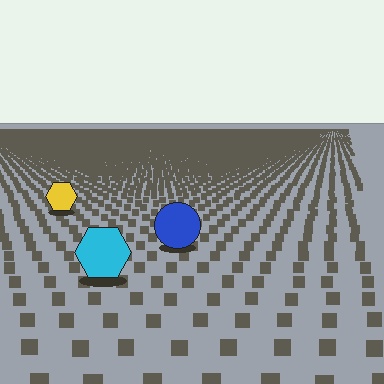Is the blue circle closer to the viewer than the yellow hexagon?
Yes. The blue circle is closer — you can tell from the texture gradient: the ground texture is coarser near it.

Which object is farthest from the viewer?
The yellow hexagon is farthest from the viewer. It appears smaller and the ground texture around it is denser.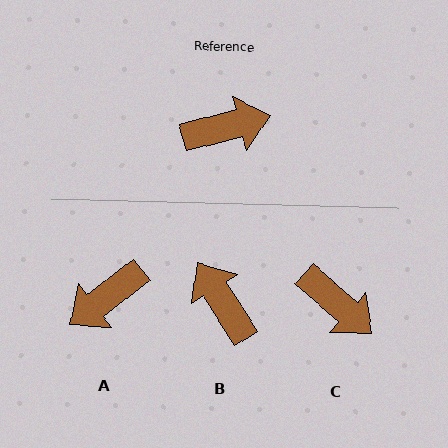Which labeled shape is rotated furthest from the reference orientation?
A, about 156 degrees away.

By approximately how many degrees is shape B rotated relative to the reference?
Approximately 109 degrees counter-clockwise.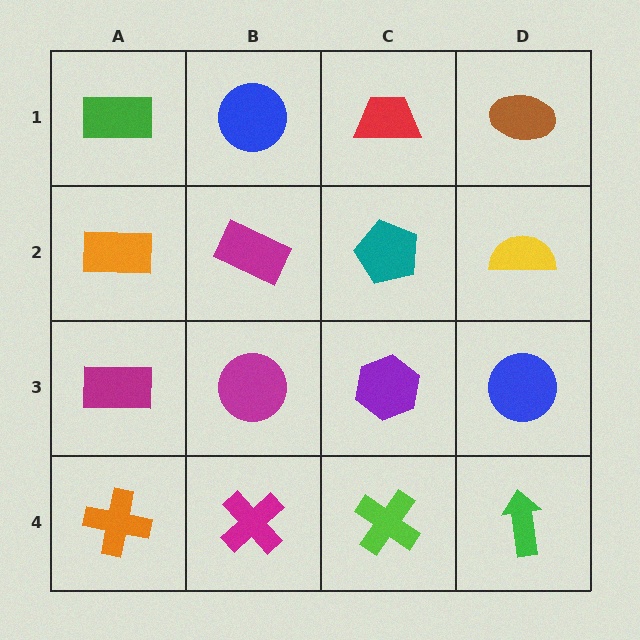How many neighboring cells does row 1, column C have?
3.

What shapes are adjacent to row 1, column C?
A teal pentagon (row 2, column C), a blue circle (row 1, column B), a brown ellipse (row 1, column D).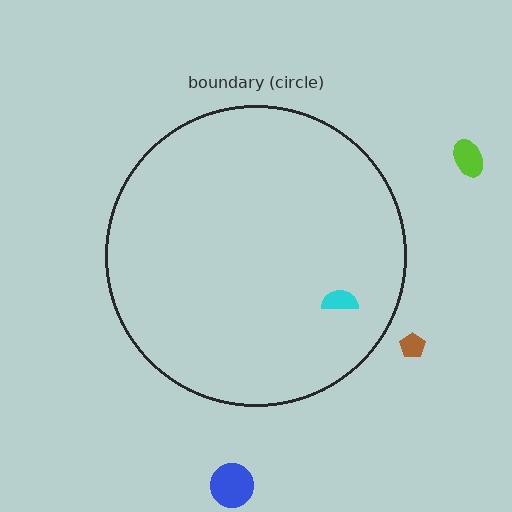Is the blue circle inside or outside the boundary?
Outside.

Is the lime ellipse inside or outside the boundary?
Outside.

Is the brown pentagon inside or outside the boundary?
Outside.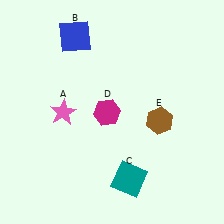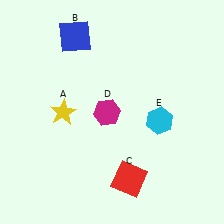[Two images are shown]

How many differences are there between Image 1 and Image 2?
There are 3 differences between the two images.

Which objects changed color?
A changed from pink to yellow. C changed from teal to red. E changed from brown to cyan.